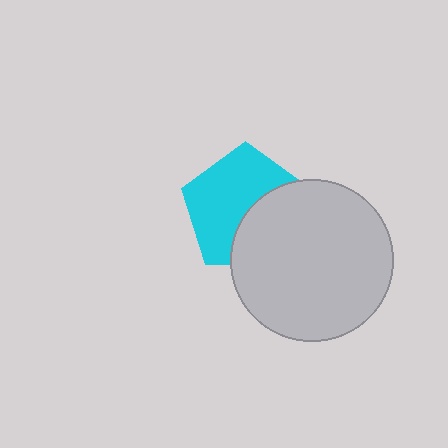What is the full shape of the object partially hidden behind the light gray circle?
The partially hidden object is a cyan pentagon.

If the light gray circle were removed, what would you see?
You would see the complete cyan pentagon.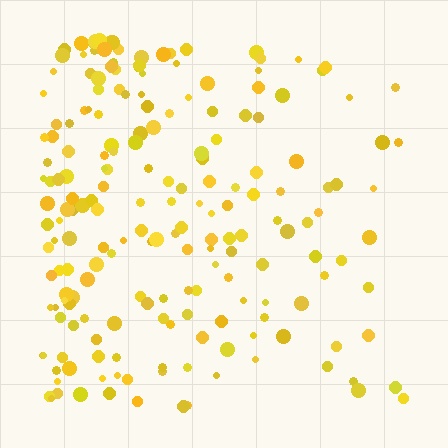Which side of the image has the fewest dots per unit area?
The right.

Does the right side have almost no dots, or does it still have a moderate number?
Still a moderate number, just noticeably fewer than the left.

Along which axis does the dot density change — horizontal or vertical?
Horizontal.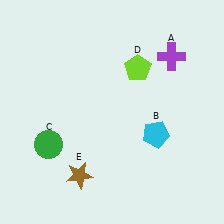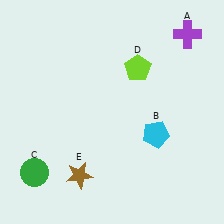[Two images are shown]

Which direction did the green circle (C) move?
The green circle (C) moved down.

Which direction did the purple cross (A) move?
The purple cross (A) moved up.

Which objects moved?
The objects that moved are: the purple cross (A), the green circle (C).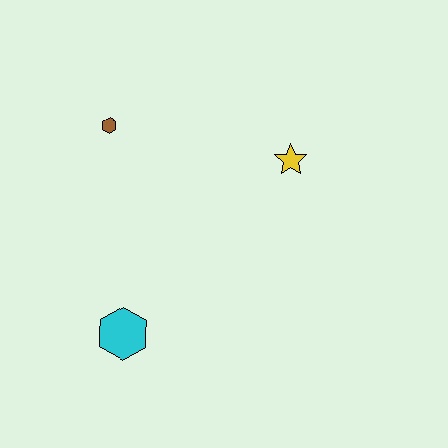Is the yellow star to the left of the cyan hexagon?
No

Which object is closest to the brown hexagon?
The yellow star is closest to the brown hexagon.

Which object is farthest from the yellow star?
The cyan hexagon is farthest from the yellow star.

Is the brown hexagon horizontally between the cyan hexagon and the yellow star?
No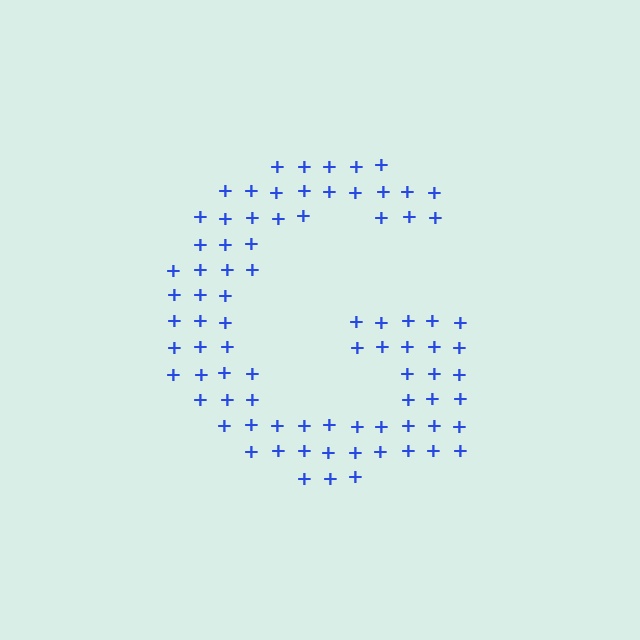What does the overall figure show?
The overall figure shows the letter G.